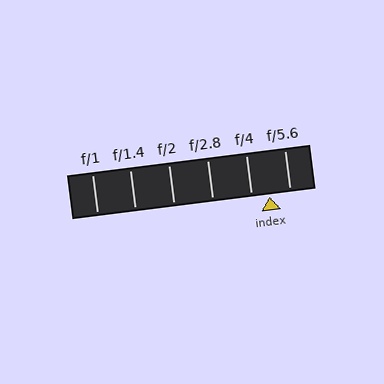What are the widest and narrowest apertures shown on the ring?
The widest aperture shown is f/1 and the narrowest is f/5.6.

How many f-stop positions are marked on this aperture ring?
There are 6 f-stop positions marked.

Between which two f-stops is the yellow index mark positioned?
The index mark is between f/4 and f/5.6.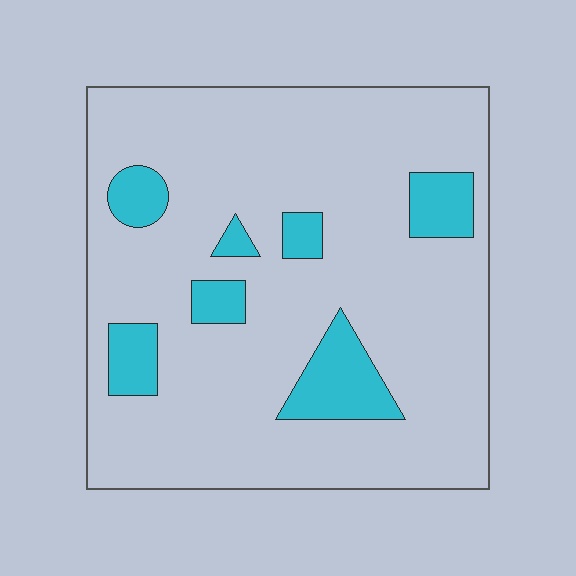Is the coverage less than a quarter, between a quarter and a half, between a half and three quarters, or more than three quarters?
Less than a quarter.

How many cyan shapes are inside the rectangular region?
7.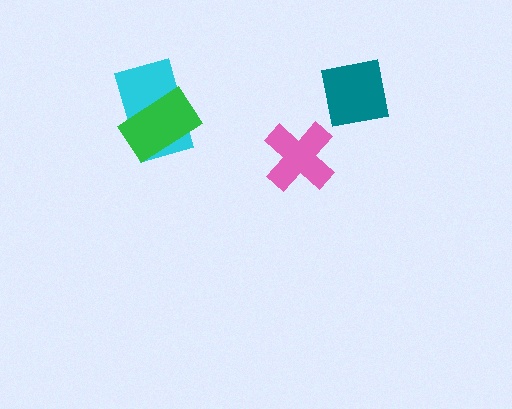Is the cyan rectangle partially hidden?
Yes, it is partially covered by another shape.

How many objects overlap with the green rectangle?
1 object overlaps with the green rectangle.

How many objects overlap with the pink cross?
0 objects overlap with the pink cross.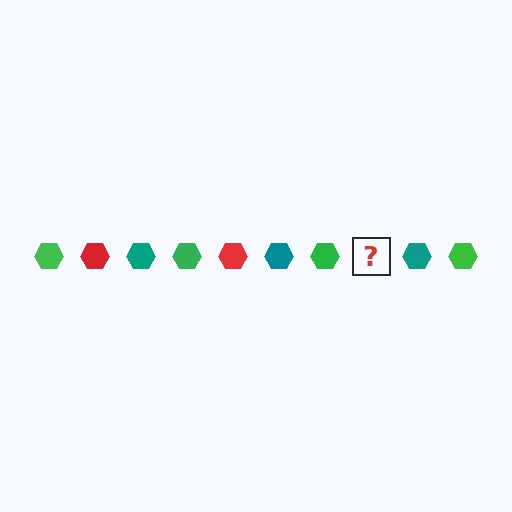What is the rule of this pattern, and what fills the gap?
The rule is that the pattern cycles through green, red, teal hexagons. The gap should be filled with a red hexagon.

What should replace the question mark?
The question mark should be replaced with a red hexagon.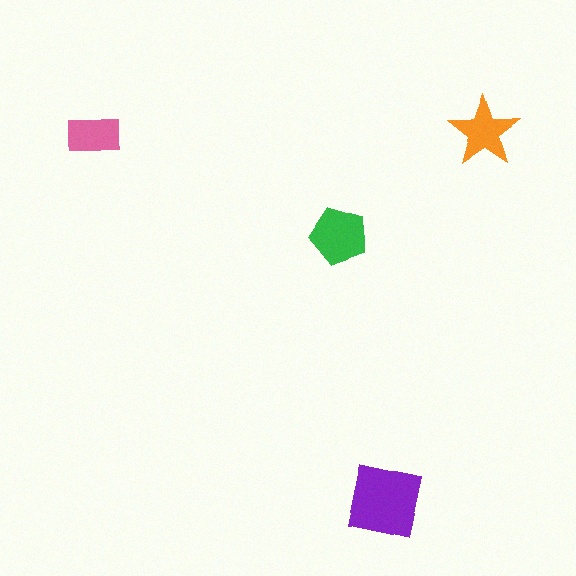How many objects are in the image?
There are 4 objects in the image.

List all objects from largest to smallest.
The purple square, the green pentagon, the orange star, the pink rectangle.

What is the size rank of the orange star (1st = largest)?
3rd.